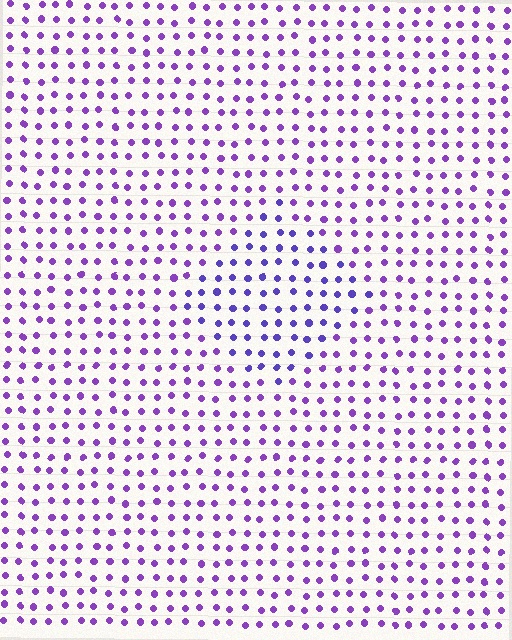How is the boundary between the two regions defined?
The boundary is defined purely by a slight shift in hue (about 24 degrees). Spacing, size, and orientation are identical on both sides.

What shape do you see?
I see a diamond.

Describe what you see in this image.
The image is filled with small purple elements in a uniform arrangement. A diamond-shaped region is visible where the elements are tinted to a slightly different hue, forming a subtle color boundary.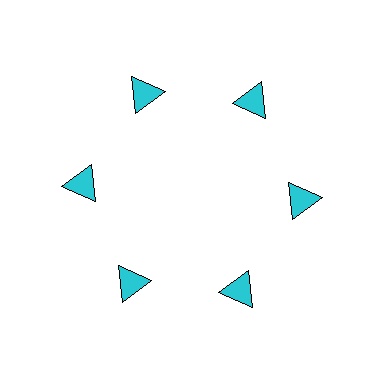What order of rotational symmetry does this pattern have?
This pattern has 6-fold rotational symmetry.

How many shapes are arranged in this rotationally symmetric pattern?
There are 6 shapes, arranged in 6 groups of 1.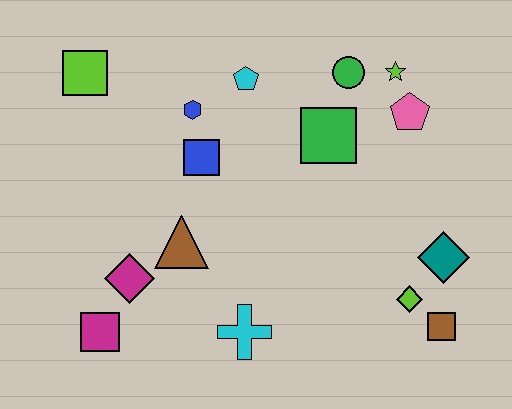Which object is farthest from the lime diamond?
The lime square is farthest from the lime diamond.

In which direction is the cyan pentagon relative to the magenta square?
The cyan pentagon is above the magenta square.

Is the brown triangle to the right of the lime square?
Yes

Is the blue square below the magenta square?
No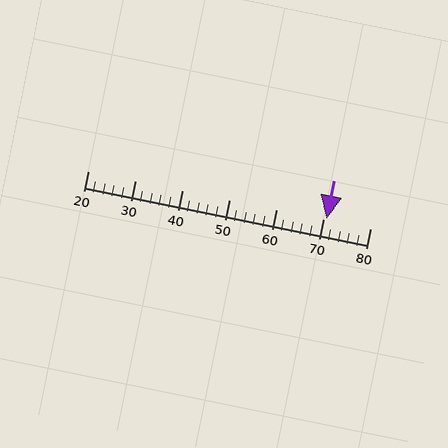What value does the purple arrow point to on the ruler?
The purple arrow points to approximately 71.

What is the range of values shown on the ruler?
The ruler shows values from 20 to 80.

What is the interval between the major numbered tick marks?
The major tick marks are spaced 10 units apart.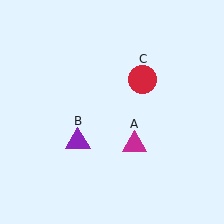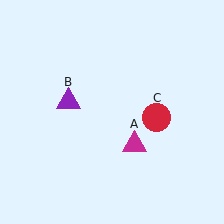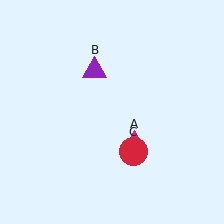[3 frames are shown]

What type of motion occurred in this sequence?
The purple triangle (object B), red circle (object C) rotated clockwise around the center of the scene.